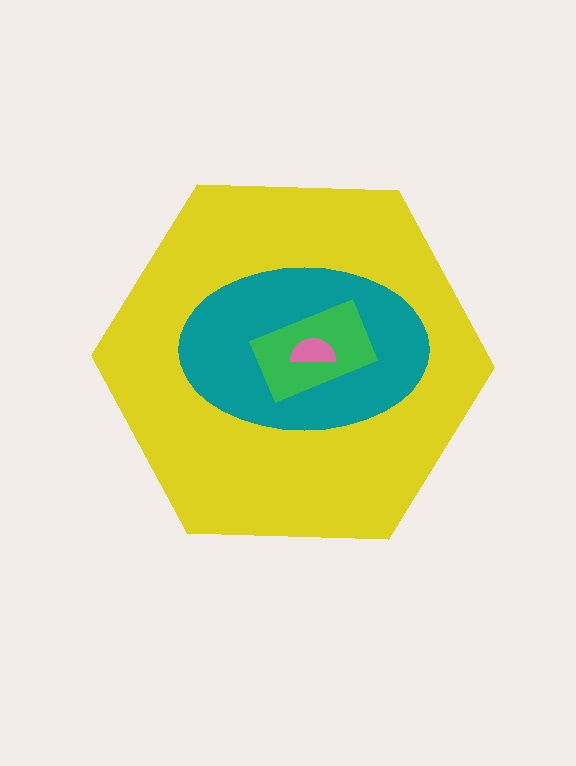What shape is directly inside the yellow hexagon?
The teal ellipse.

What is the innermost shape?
The pink semicircle.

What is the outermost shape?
The yellow hexagon.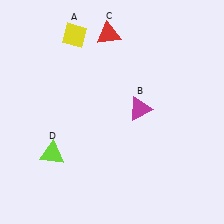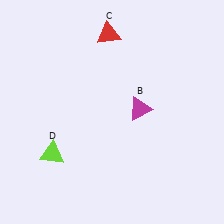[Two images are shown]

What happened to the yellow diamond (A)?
The yellow diamond (A) was removed in Image 2. It was in the top-left area of Image 1.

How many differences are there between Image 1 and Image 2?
There is 1 difference between the two images.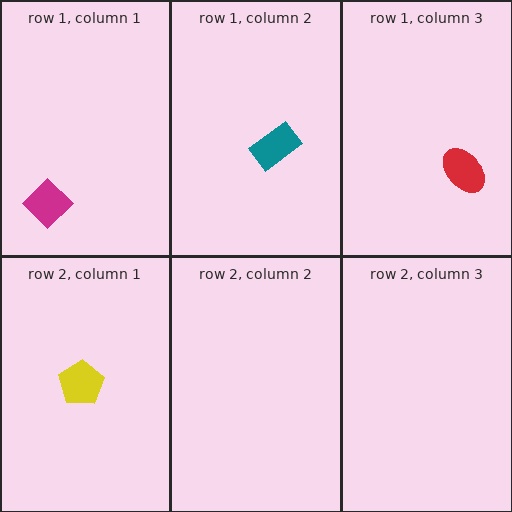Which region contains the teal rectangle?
The row 1, column 2 region.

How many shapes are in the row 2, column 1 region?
1.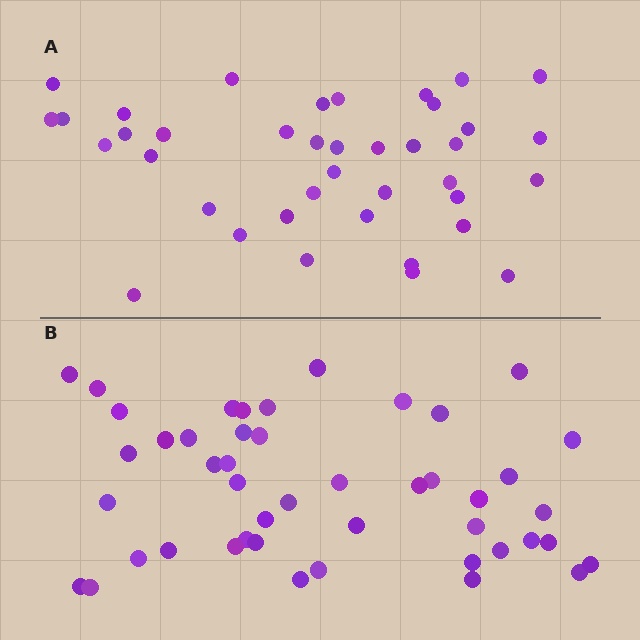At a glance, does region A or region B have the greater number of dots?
Region B (the bottom region) has more dots.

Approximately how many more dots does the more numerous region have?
Region B has roughly 8 or so more dots than region A.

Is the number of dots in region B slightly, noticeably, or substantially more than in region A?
Region B has only slightly more — the two regions are fairly close. The ratio is roughly 1.2 to 1.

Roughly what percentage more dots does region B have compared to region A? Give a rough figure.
About 20% more.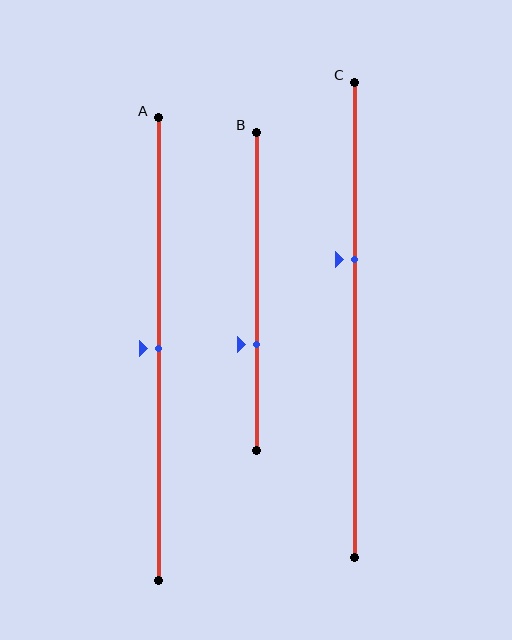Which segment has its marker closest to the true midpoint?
Segment A has its marker closest to the true midpoint.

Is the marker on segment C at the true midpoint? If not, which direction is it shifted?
No, the marker on segment C is shifted upward by about 13% of the segment length.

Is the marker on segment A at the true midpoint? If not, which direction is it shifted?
Yes, the marker on segment A is at the true midpoint.